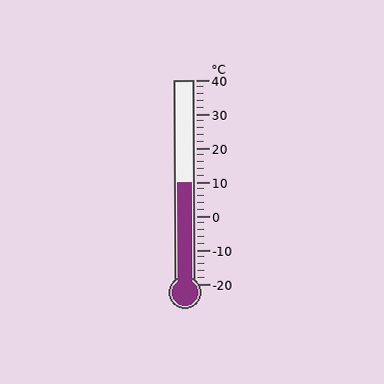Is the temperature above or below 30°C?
The temperature is below 30°C.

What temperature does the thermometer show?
The thermometer shows approximately 10°C.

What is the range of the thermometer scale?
The thermometer scale ranges from -20°C to 40°C.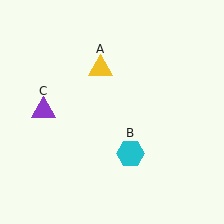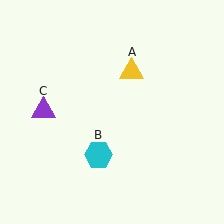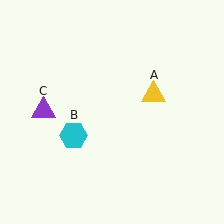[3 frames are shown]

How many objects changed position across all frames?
2 objects changed position: yellow triangle (object A), cyan hexagon (object B).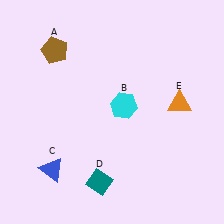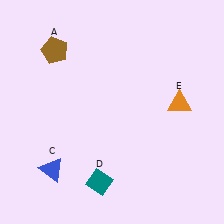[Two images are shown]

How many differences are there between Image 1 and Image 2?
There is 1 difference between the two images.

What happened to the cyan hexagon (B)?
The cyan hexagon (B) was removed in Image 2. It was in the top-right area of Image 1.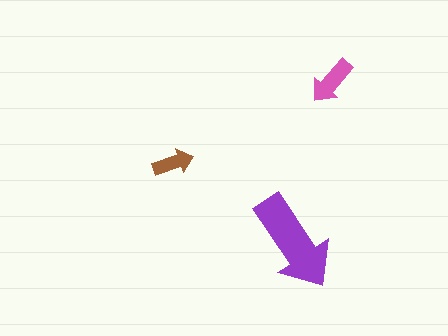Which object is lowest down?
The purple arrow is bottommost.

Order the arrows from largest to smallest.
the purple one, the pink one, the brown one.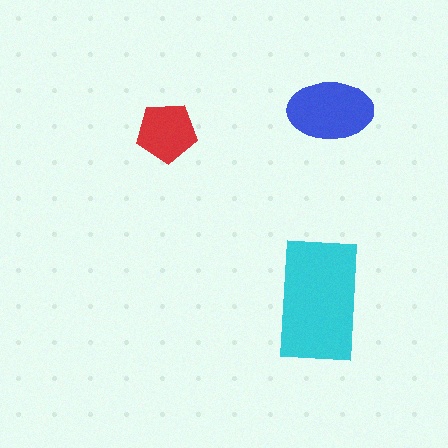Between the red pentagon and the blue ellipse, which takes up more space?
The blue ellipse.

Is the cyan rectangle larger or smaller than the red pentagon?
Larger.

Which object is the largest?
The cyan rectangle.